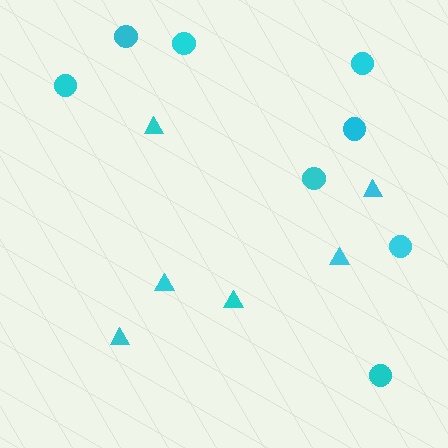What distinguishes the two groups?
There are 2 groups: one group of circles (8) and one group of triangles (6).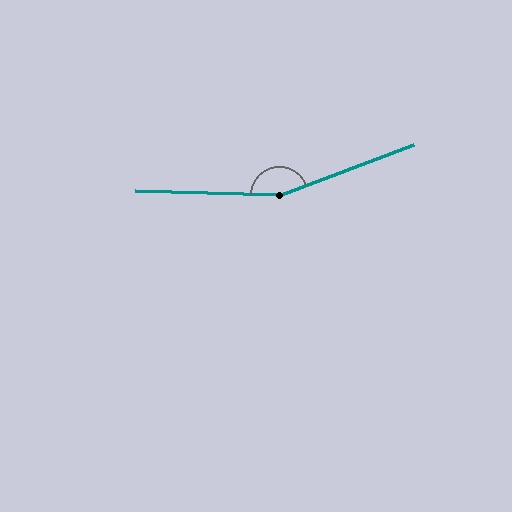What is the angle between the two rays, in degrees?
Approximately 157 degrees.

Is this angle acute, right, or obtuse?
It is obtuse.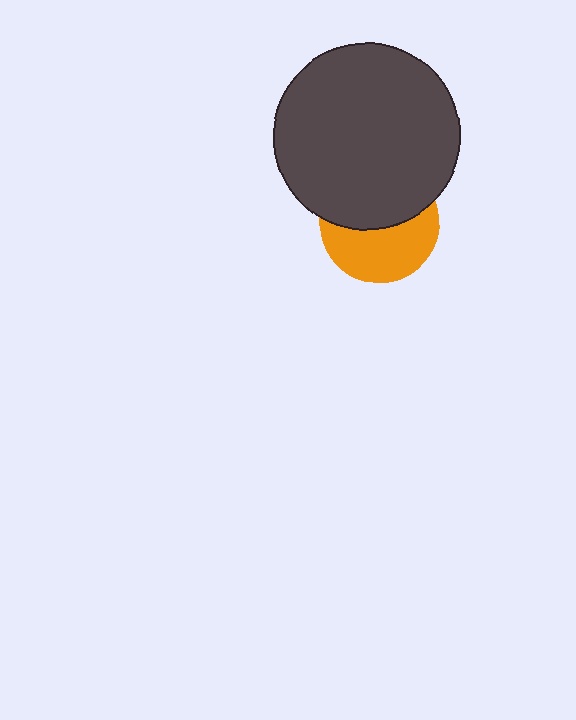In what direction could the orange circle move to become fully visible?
The orange circle could move down. That would shift it out from behind the dark gray circle entirely.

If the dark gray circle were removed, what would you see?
You would see the complete orange circle.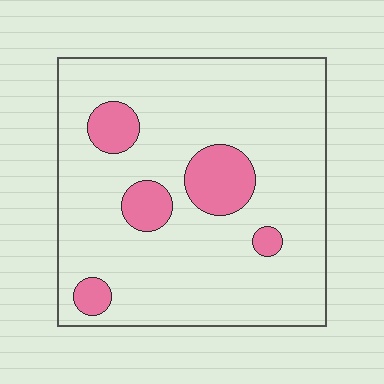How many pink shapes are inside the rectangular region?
5.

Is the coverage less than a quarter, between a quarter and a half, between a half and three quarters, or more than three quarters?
Less than a quarter.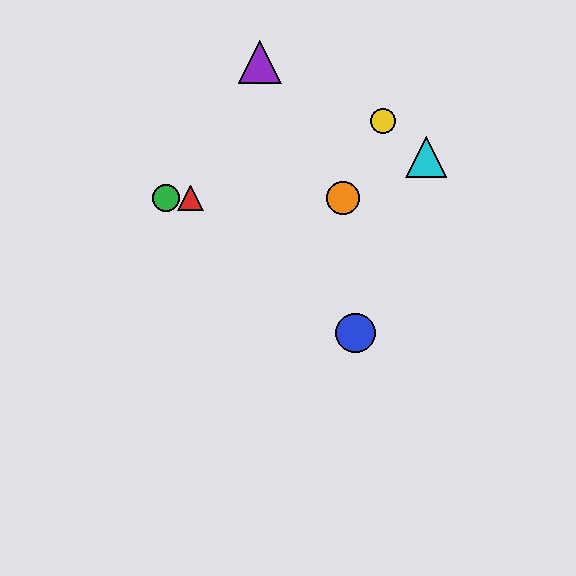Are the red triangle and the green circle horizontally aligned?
Yes, both are at y≈198.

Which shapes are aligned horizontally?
The red triangle, the green circle, the orange circle are aligned horizontally.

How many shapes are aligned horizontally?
3 shapes (the red triangle, the green circle, the orange circle) are aligned horizontally.